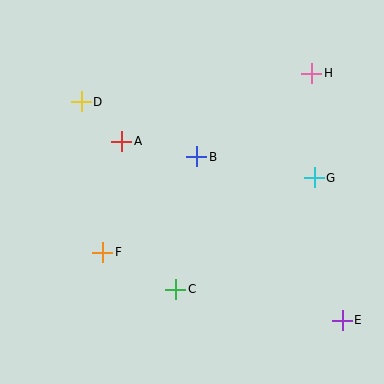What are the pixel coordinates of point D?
Point D is at (81, 102).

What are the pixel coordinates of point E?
Point E is at (342, 320).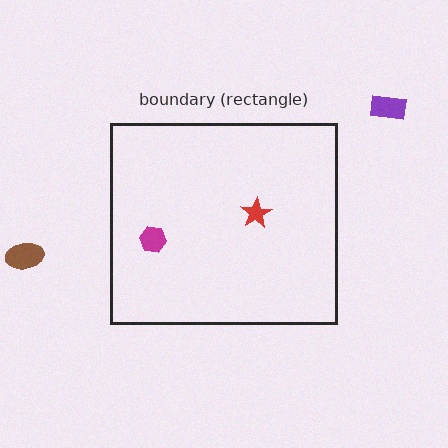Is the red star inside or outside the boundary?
Inside.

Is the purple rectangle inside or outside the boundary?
Outside.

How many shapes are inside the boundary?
2 inside, 2 outside.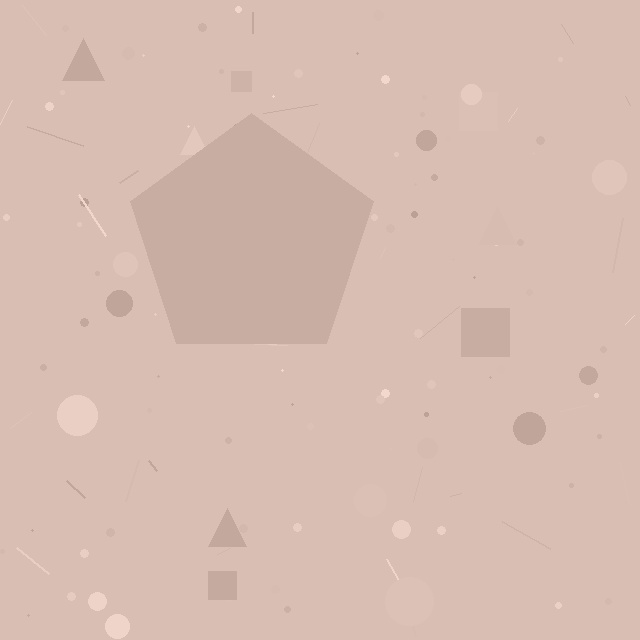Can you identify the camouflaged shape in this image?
The camouflaged shape is a pentagon.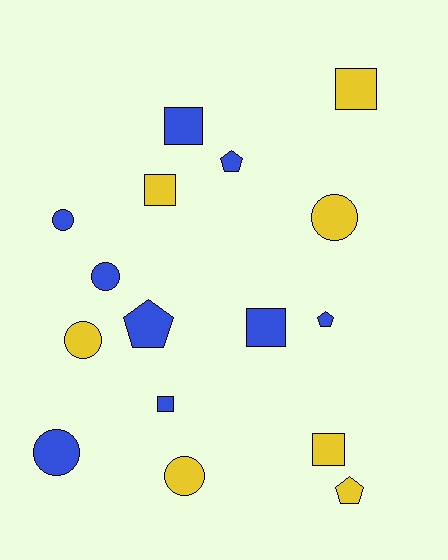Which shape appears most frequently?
Circle, with 6 objects.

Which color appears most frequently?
Blue, with 9 objects.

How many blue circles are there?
There are 3 blue circles.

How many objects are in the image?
There are 16 objects.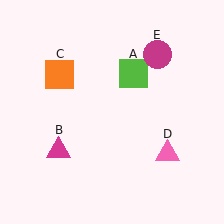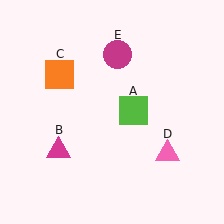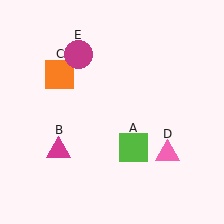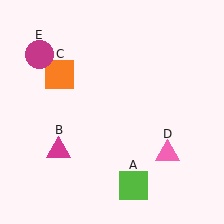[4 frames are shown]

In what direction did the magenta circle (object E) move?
The magenta circle (object E) moved left.